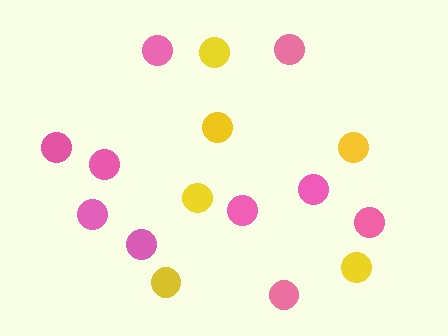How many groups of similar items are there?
There are 2 groups: one group of pink circles (10) and one group of yellow circles (6).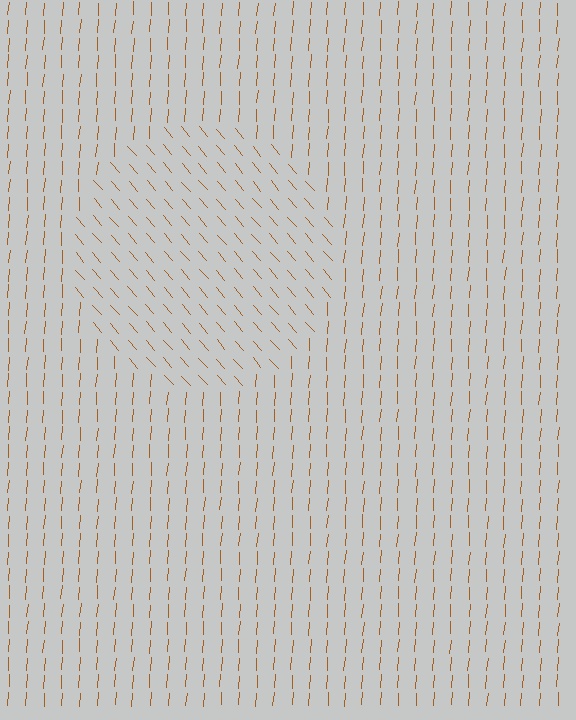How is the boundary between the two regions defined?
The boundary is defined purely by a change in line orientation (approximately 45 degrees difference). All lines are the same color and thickness.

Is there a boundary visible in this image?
Yes, there is a texture boundary formed by a change in line orientation.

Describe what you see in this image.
The image is filled with small brown line segments. A circle region in the image has lines oriented differently from the surrounding lines, creating a visible texture boundary.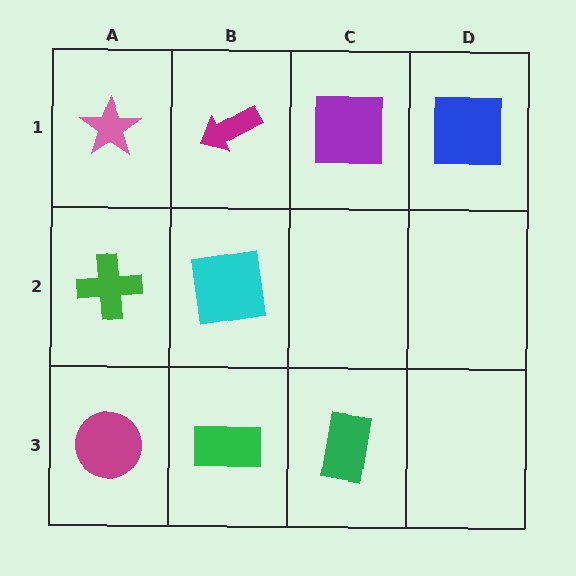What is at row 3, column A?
A magenta circle.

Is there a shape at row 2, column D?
No, that cell is empty.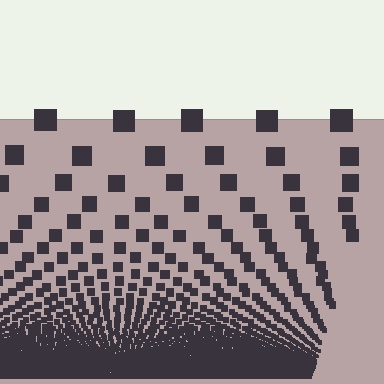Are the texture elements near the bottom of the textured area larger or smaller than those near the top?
Smaller. The gradient is inverted — elements near the bottom are smaller and denser.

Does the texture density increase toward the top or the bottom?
Density increases toward the bottom.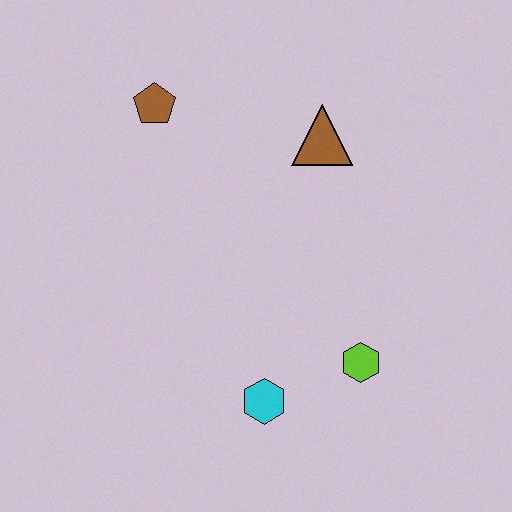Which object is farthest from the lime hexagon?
The brown pentagon is farthest from the lime hexagon.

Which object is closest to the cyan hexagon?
The lime hexagon is closest to the cyan hexagon.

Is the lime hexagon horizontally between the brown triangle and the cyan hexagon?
No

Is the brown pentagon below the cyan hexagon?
No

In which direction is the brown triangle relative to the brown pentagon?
The brown triangle is to the right of the brown pentagon.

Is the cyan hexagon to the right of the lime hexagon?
No